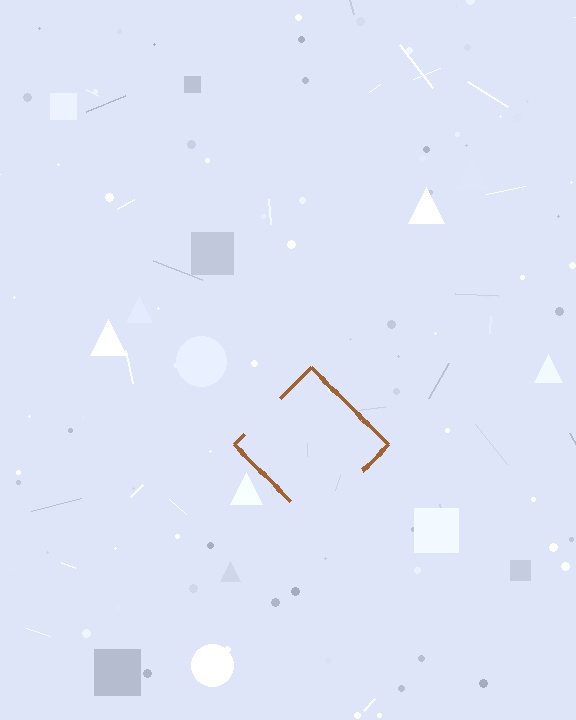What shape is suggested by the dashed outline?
The dashed outline suggests a diamond.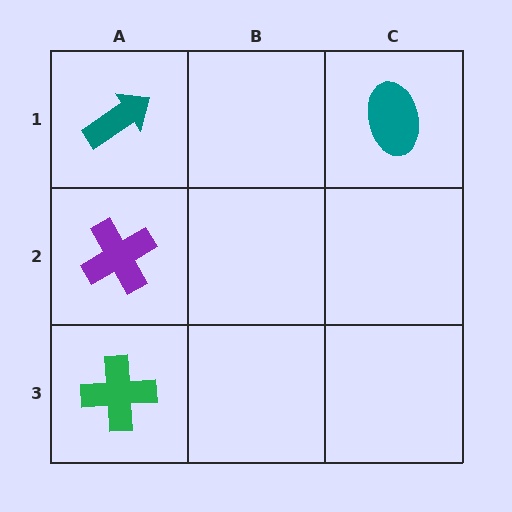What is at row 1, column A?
A teal arrow.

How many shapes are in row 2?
1 shape.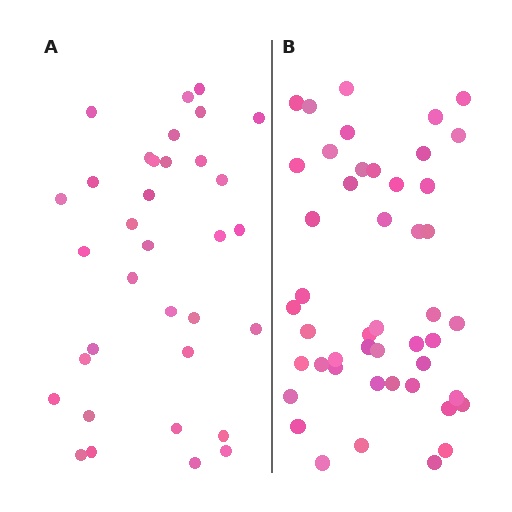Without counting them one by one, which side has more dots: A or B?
Region B (the right region) has more dots.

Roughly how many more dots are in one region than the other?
Region B has approximately 15 more dots than region A.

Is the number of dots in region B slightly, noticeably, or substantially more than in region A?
Region B has noticeably more, but not dramatically so. The ratio is roughly 1.4 to 1.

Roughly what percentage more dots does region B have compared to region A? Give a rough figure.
About 40% more.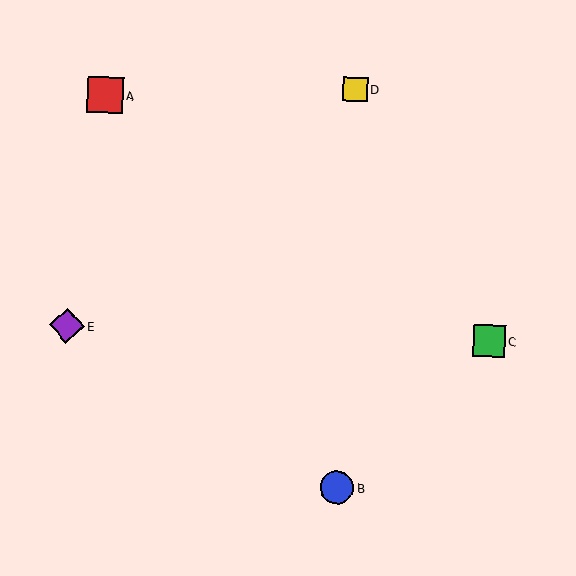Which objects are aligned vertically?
Objects B, D are aligned vertically.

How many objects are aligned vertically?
2 objects (B, D) are aligned vertically.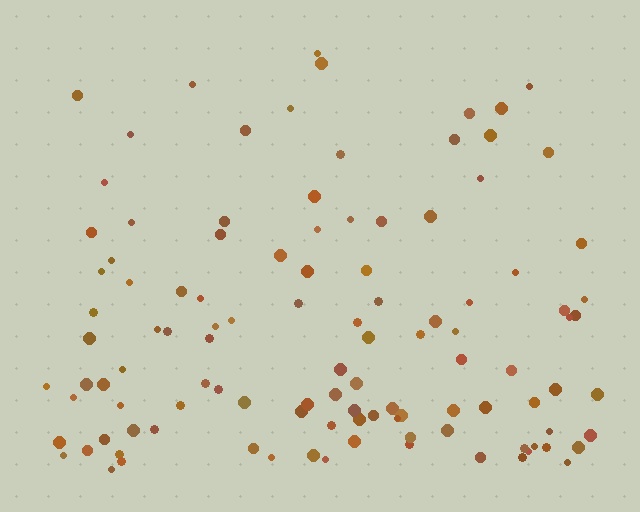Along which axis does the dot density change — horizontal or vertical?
Vertical.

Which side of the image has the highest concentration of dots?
The bottom.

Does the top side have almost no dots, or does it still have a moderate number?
Still a moderate number, just noticeably fewer than the bottom.